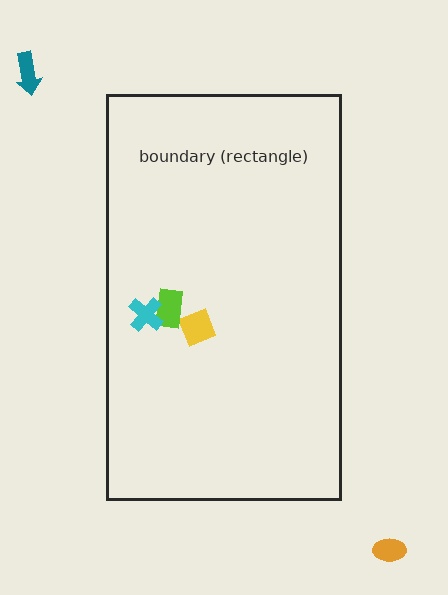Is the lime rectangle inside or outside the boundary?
Inside.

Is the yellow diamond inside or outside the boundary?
Inside.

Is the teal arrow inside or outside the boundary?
Outside.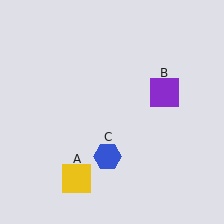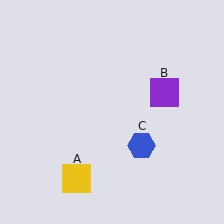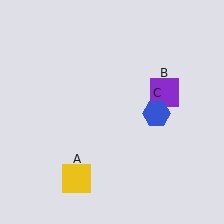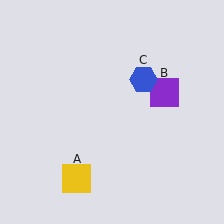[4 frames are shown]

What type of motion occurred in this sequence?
The blue hexagon (object C) rotated counterclockwise around the center of the scene.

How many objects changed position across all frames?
1 object changed position: blue hexagon (object C).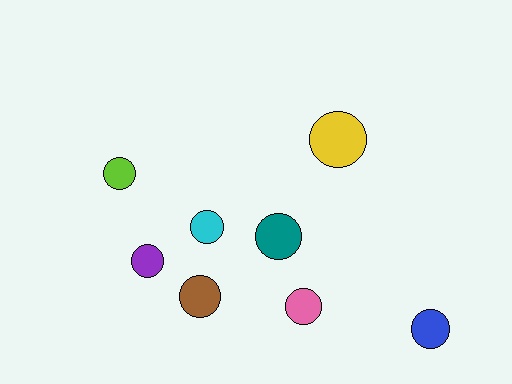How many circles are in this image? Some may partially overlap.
There are 8 circles.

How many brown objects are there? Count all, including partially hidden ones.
There is 1 brown object.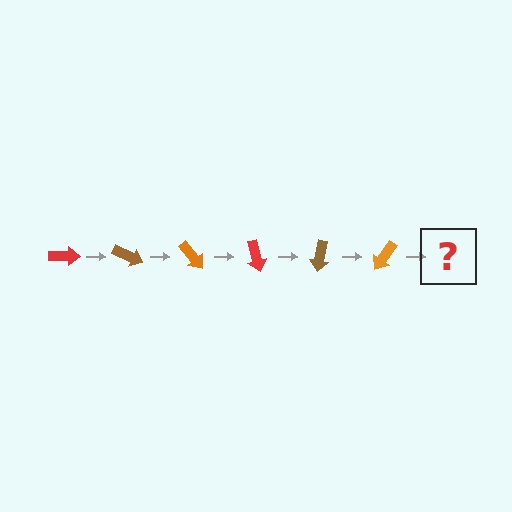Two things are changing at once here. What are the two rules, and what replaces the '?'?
The two rules are that it rotates 25 degrees each step and the color cycles through red, brown, and orange. The '?' should be a red arrow, rotated 150 degrees from the start.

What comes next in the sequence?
The next element should be a red arrow, rotated 150 degrees from the start.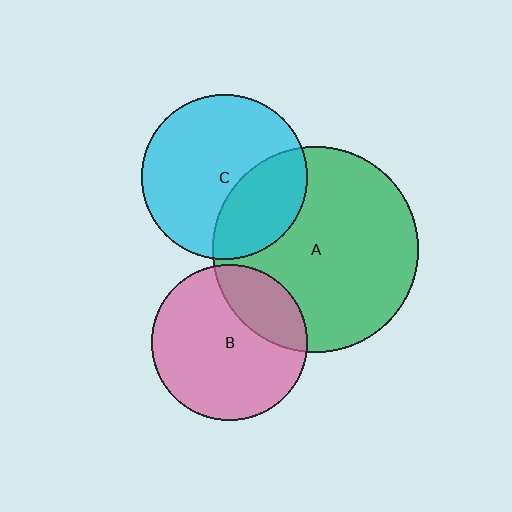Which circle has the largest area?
Circle A (green).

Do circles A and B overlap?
Yes.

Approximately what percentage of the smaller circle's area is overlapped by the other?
Approximately 25%.